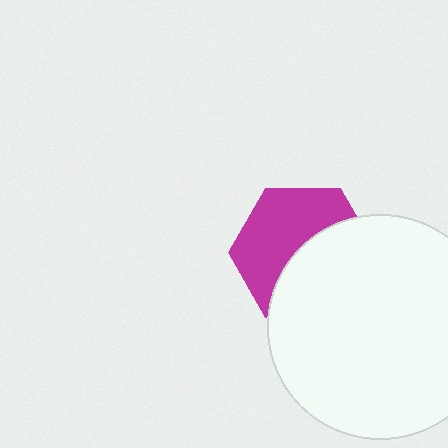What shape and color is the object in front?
The object in front is a white circle.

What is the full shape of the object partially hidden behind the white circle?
The partially hidden object is a magenta hexagon.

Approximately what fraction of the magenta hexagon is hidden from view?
Roughly 49% of the magenta hexagon is hidden behind the white circle.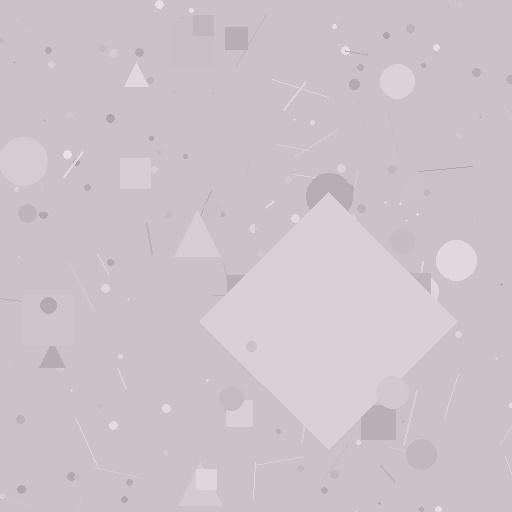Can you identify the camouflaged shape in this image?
The camouflaged shape is a diamond.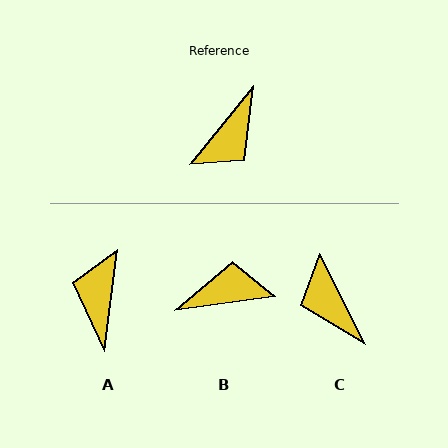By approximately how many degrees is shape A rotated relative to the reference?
Approximately 149 degrees clockwise.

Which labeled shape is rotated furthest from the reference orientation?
A, about 149 degrees away.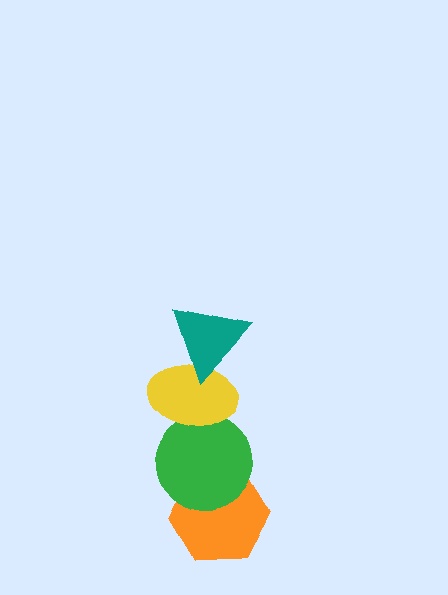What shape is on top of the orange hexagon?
The green circle is on top of the orange hexagon.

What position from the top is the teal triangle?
The teal triangle is 1st from the top.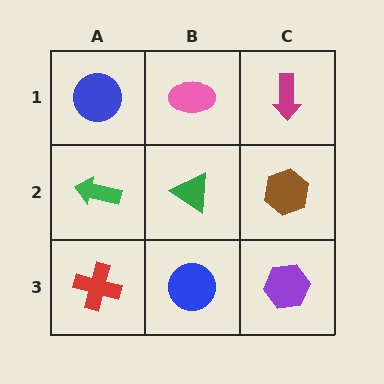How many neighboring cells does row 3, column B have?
3.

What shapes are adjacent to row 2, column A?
A blue circle (row 1, column A), a red cross (row 3, column A), a green triangle (row 2, column B).